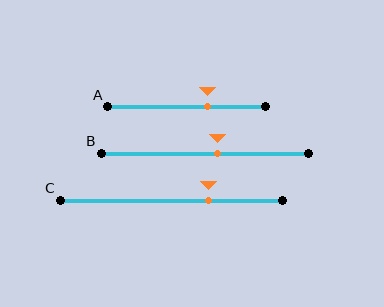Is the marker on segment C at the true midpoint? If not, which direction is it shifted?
No, the marker on segment C is shifted to the right by about 17% of the segment length.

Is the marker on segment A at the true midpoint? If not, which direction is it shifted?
No, the marker on segment A is shifted to the right by about 13% of the segment length.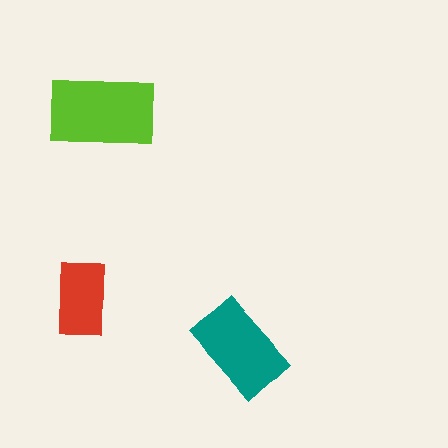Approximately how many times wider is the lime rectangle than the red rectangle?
About 1.5 times wider.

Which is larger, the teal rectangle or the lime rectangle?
The lime one.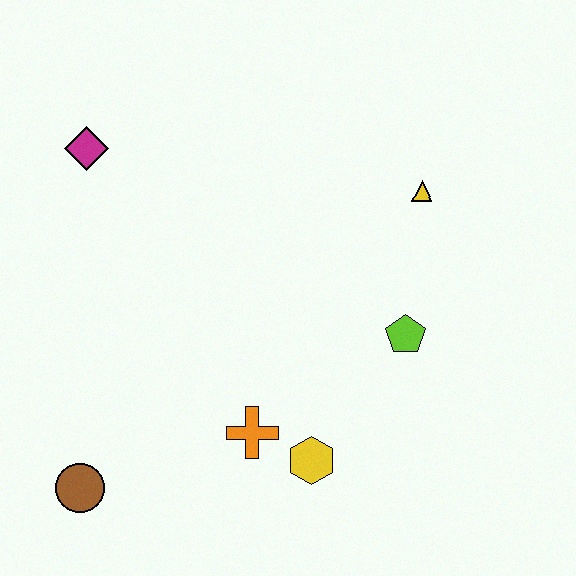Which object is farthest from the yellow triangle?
The brown circle is farthest from the yellow triangle.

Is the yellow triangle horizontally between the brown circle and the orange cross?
No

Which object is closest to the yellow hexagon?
The orange cross is closest to the yellow hexagon.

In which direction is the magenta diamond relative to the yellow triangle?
The magenta diamond is to the left of the yellow triangle.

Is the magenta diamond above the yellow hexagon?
Yes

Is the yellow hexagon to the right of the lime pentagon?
No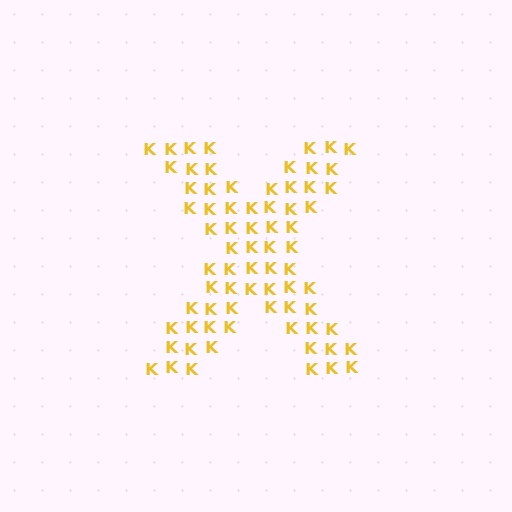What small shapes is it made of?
It is made of small letter K's.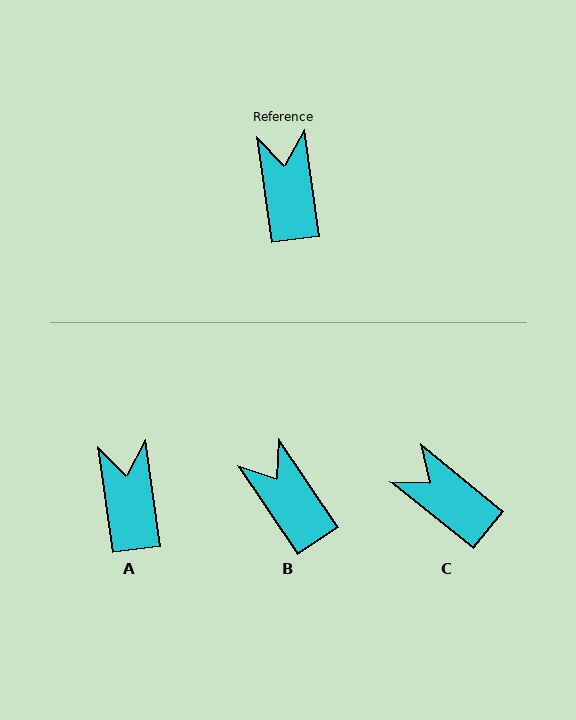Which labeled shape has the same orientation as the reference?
A.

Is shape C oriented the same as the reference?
No, it is off by about 43 degrees.